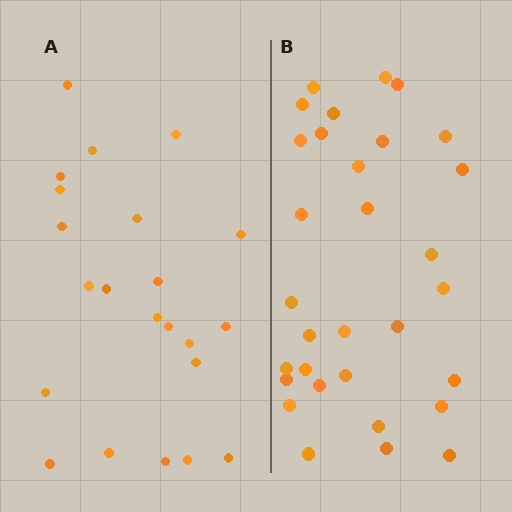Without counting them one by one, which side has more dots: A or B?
Region B (the right region) has more dots.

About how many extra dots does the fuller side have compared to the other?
Region B has roughly 8 or so more dots than region A.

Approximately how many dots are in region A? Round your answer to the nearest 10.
About 20 dots. (The exact count is 22, which rounds to 20.)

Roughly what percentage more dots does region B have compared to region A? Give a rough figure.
About 40% more.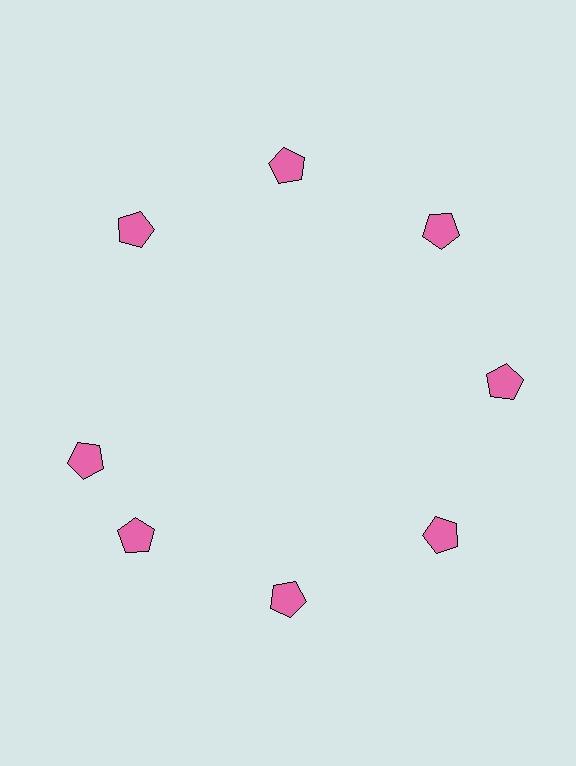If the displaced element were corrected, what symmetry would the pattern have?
It would have 8-fold rotational symmetry — the pattern would map onto itself every 45 degrees.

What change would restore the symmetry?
The symmetry would be restored by rotating it back into even spacing with its neighbors so that all 8 pentagons sit at equal angles and equal distance from the center.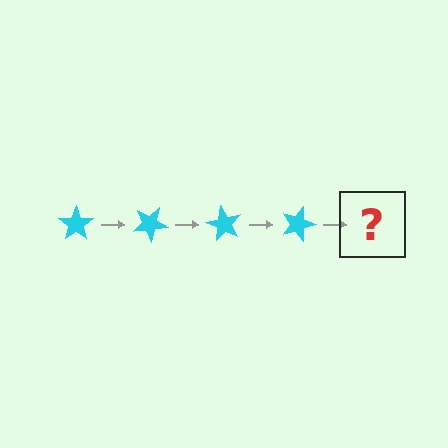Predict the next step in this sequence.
The next step is a cyan star rotated 120 degrees.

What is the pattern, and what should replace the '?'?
The pattern is that the star rotates 30 degrees each step. The '?' should be a cyan star rotated 120 degrees.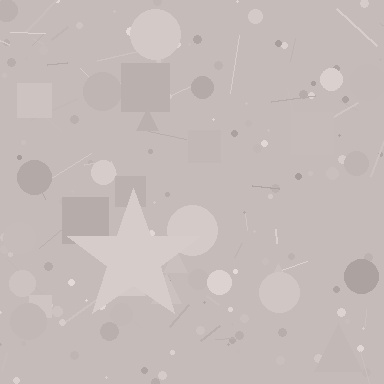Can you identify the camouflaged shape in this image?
The camouflaged shape is a star.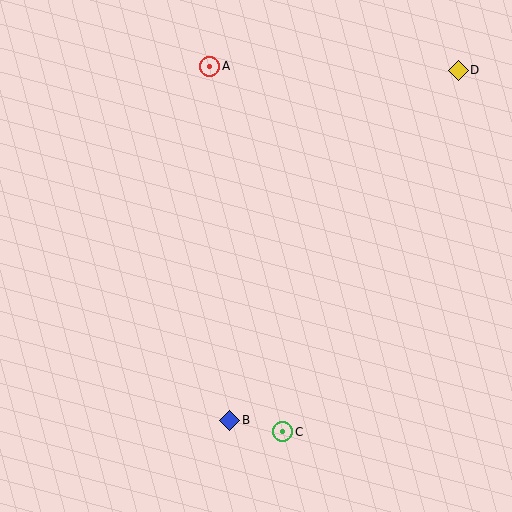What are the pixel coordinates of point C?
Point C is at (283, 432).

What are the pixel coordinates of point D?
Point D is at (458, 70).